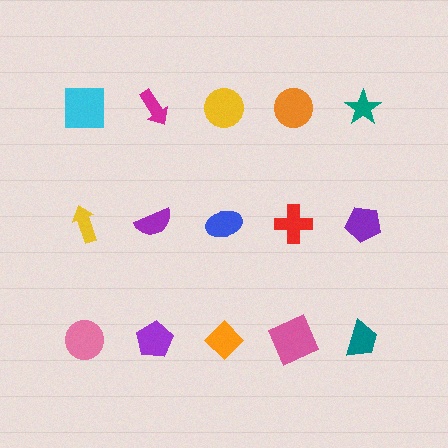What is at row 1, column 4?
An orange circle.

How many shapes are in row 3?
5 shapes.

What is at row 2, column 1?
A yellow arrow.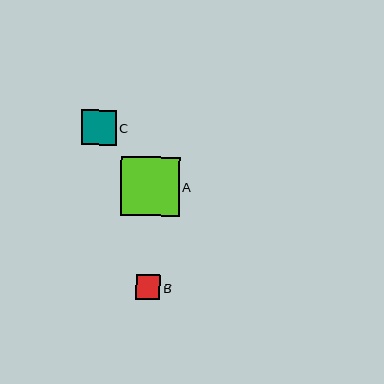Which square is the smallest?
Square B is the smallest with a size of approximately 25 pixels.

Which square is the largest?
Square A is the largest with a size of approximately 59 pixels.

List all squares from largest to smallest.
From largest to smallest: A, C, B.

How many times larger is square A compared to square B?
Square A is approximately 2.4 times the size of square B.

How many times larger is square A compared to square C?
Square A is approximately 1.7 times the size of square C.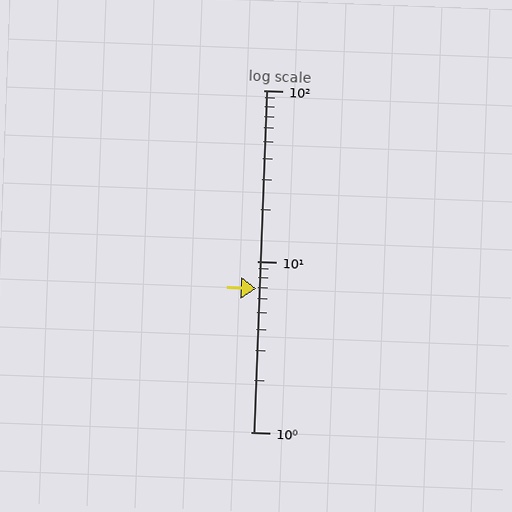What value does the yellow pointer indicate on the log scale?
The pointer indicates approximately 6.9.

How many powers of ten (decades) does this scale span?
The scale spans 2 decades, from 1 to 100.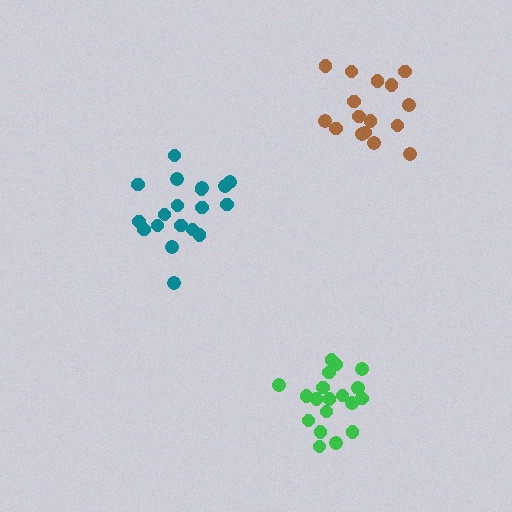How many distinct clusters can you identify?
There are 3 distinct clusters.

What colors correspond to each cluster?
The clusters are colored: brown, green, teal.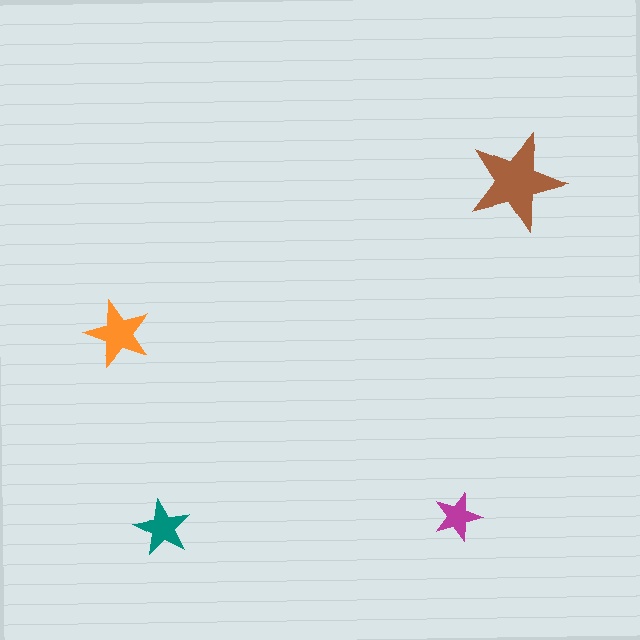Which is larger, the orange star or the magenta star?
The orange one.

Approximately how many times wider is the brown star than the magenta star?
About 2 times wider.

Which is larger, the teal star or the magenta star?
The teal one.